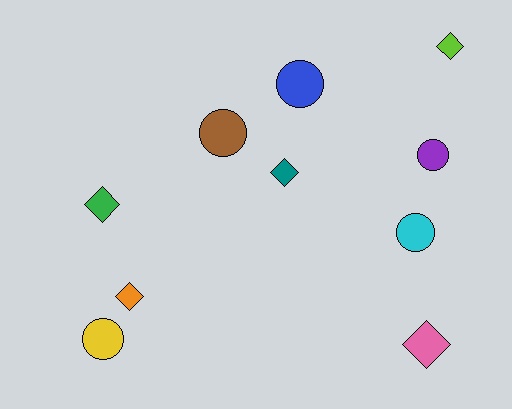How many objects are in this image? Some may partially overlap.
There are 10 objects.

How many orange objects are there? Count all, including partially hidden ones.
There is 1 orange object.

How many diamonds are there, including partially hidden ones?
There are 5 diamonds.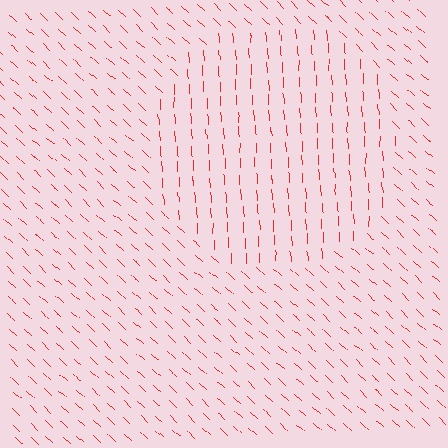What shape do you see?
I see a circle.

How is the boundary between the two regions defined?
The boundary is defined purely by a change in line orientation (approximately 45 degrees difference). All lines are the same color and thickness.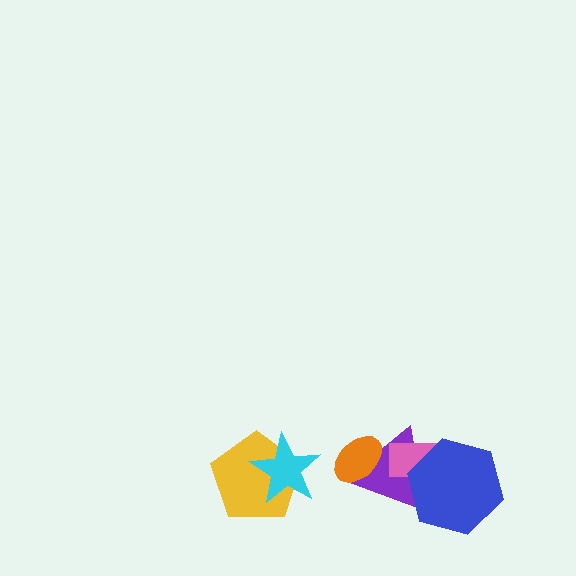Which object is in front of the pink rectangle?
The blue hexagon is in front of the pink rectangle.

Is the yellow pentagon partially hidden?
Yes, it is partially covered by another shape.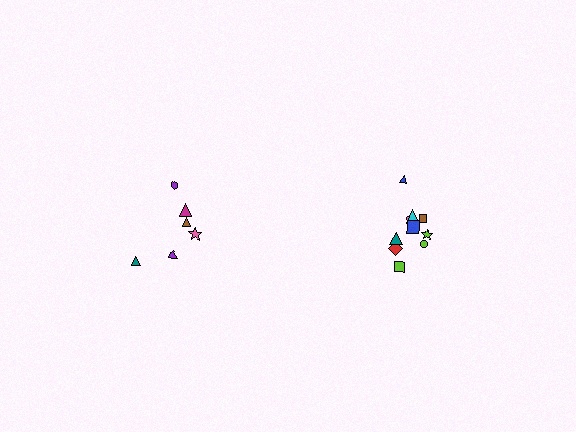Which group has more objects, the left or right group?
The right group.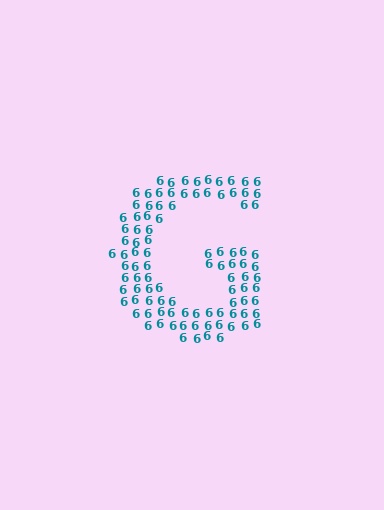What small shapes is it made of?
It is made of small digit 6's.